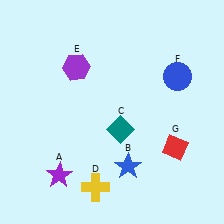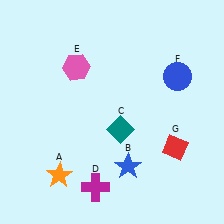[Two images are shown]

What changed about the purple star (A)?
In Image 1, A is purple. In Image 2, it changed to orange.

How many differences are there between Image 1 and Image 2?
There are 3 differences between the two images.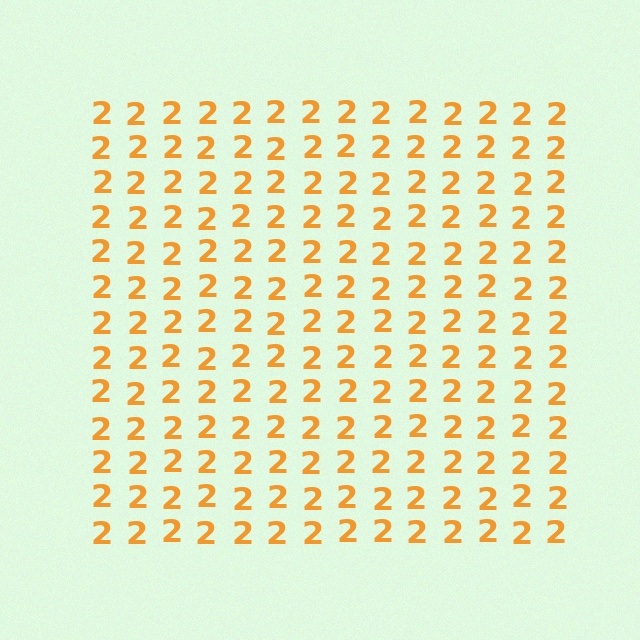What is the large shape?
The large shape is a square.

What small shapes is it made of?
It is made of small digit 2's.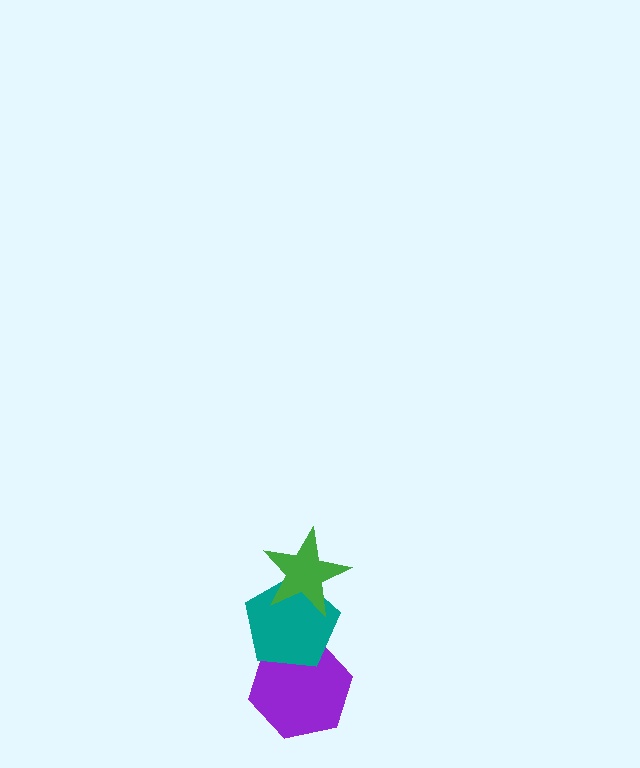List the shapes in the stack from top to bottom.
From top to bottom: the green star, the teal pentagon, the purple hexagon.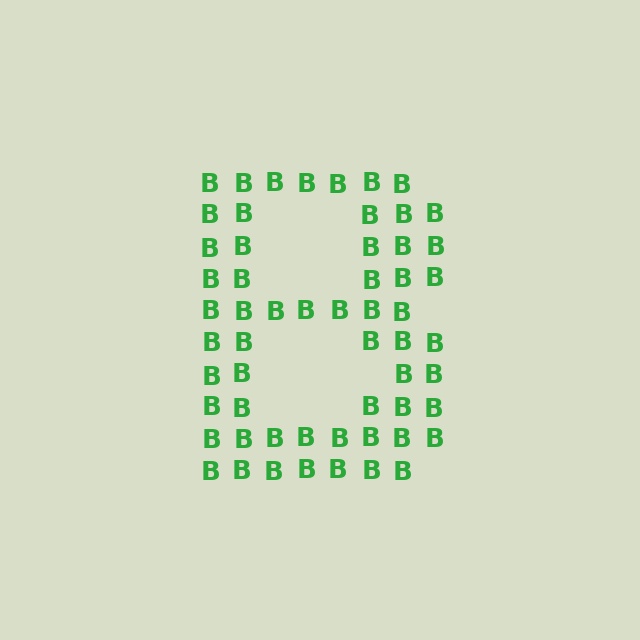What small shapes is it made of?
It is made of small letter B's.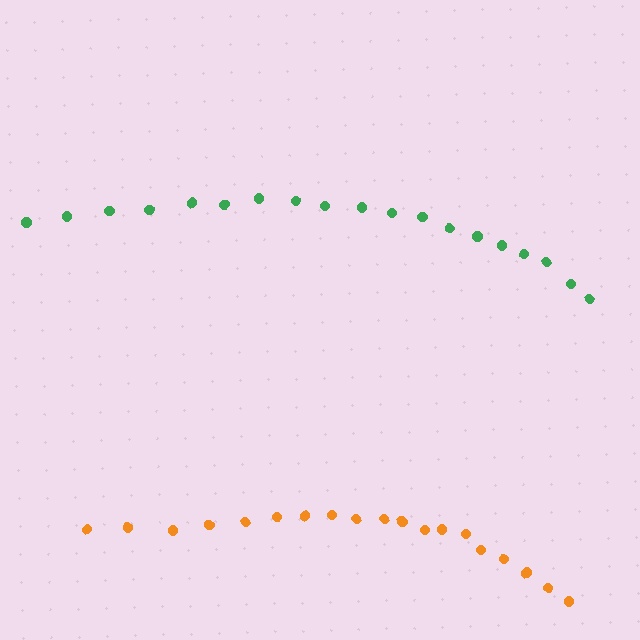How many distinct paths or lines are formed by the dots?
There are 2 distinct paths.